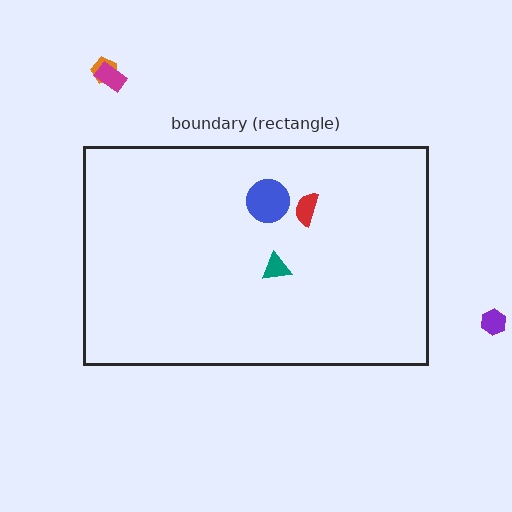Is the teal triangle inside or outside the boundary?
Inside.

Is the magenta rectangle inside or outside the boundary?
Outside.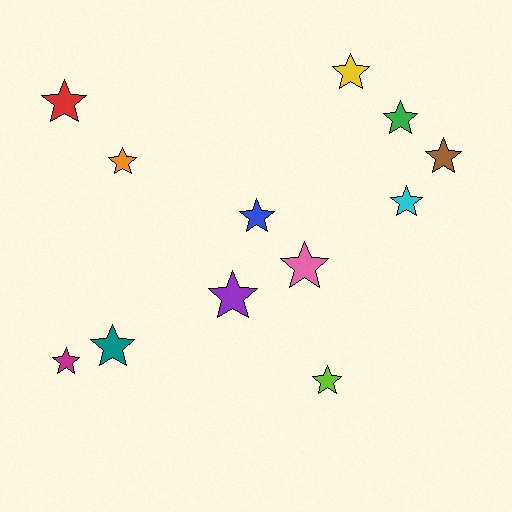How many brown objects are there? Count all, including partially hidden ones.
There is 1 brown object.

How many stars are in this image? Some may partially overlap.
There are 12 stars.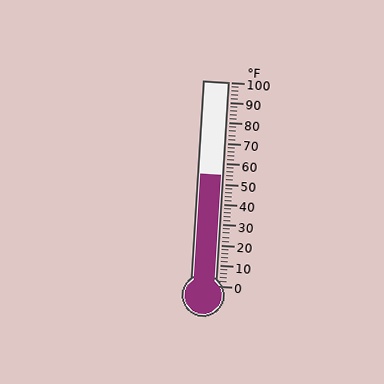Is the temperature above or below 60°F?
The temperature is below 60°F.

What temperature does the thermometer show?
The thermometer shows approximately 54°F.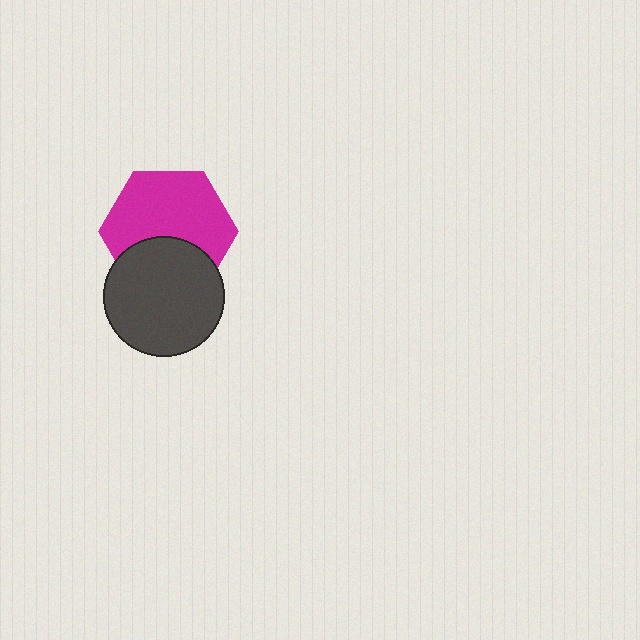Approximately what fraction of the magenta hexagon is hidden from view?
Roughly 35% of the magenta hexagon is hidden behind the dark gray circle.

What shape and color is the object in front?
The object in front is a dark gray circle.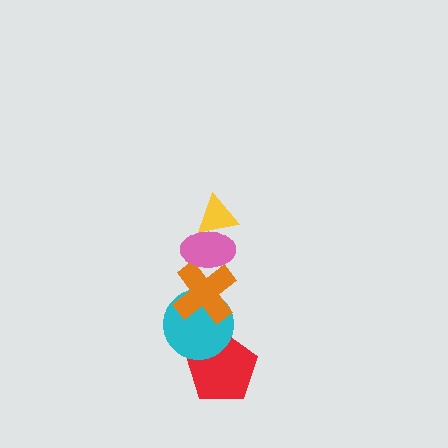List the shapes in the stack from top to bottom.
From top to bottom: the yellow triangle, the pink ellipse, the orange cross, the cyan circle, the red pentagon.